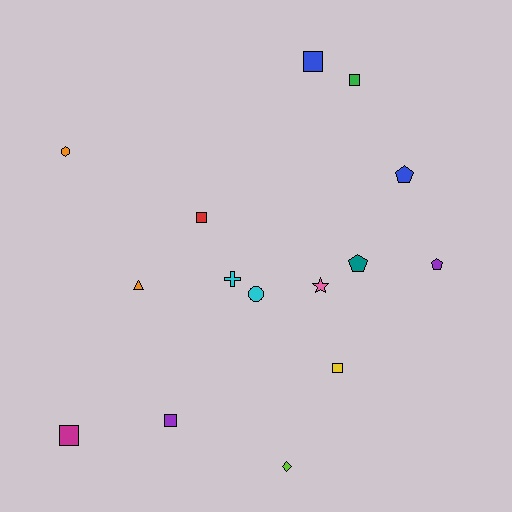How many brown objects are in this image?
There are no brown objects.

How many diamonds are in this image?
There is 1 diamond.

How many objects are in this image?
There are 15 objects.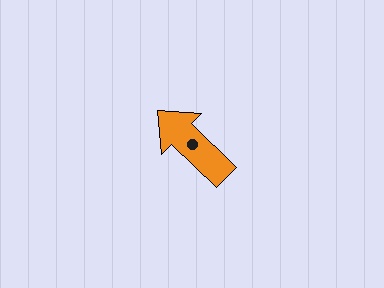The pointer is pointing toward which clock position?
Roughly 10 o'clock.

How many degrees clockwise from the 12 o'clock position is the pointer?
Approximately 314 degrees.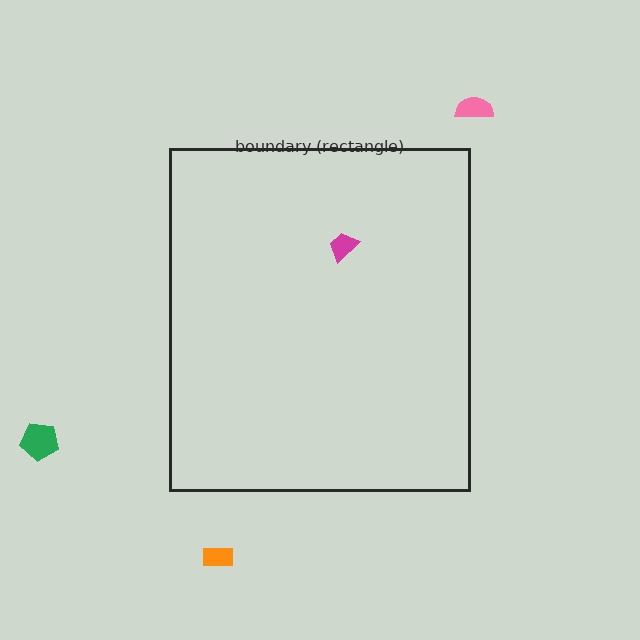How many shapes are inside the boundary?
1 inside, 3 outside.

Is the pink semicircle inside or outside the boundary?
Outside.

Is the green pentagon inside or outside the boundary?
Outside.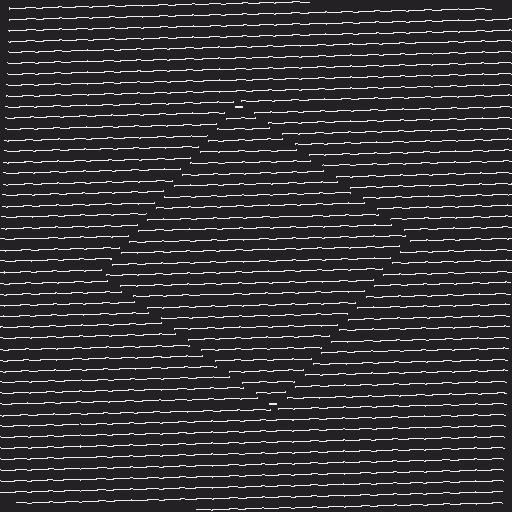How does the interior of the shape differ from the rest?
The interior of the shape contains the same grating, shifted by half a period — the contour is defined by the phase discontinuity where line-ends from the inner and outer gratings abut.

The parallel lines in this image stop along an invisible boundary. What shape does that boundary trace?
An illusory square. The interior of the shape contains the same grating, shifted by half a period — the contour is defined by the phase discontinuity where line-ends from the inner and outer gratings abut.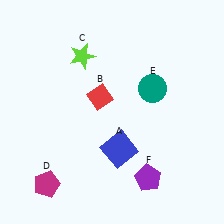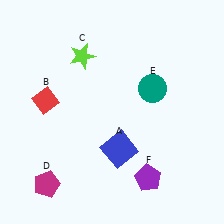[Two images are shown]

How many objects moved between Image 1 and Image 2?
1 object moved between the two images.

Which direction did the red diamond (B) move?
The red diamond (B) moved left.